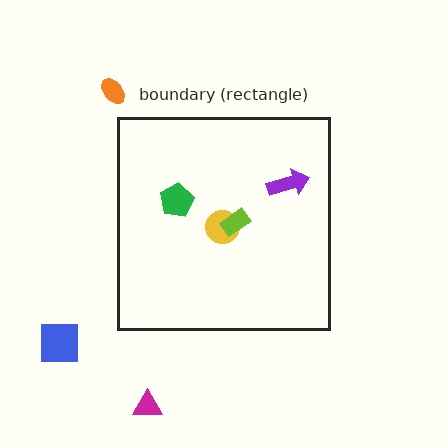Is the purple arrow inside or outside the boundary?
Inside.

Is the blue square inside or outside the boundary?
Outside.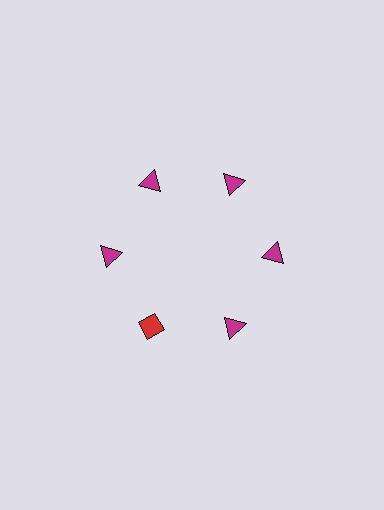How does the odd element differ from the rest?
It differs in both color (red instead of magenta) and shape (diamond instead of triangle).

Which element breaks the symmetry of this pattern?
The red diamond at roughly the 7 o'clock position breaks the symmetry. All other shapes are magenta triangles.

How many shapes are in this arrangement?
There are 6 shapes arranged in a ring pattern.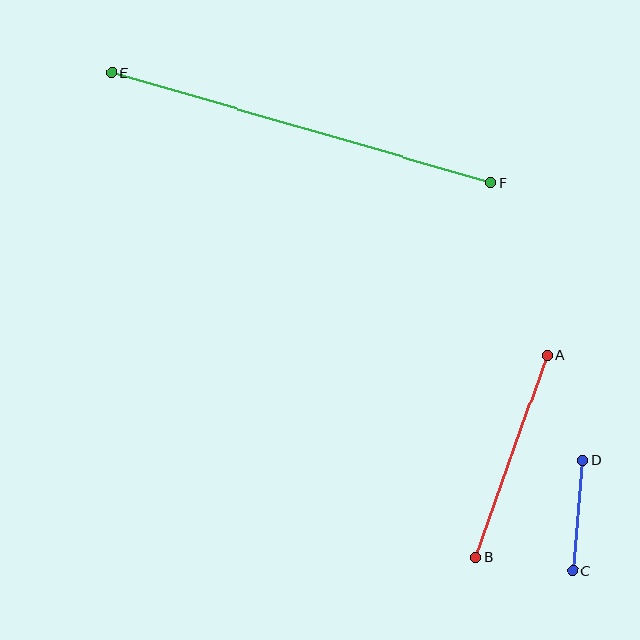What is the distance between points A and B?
The distance is approximately 214 pixels.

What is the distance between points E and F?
The distance is approximately 395 pixels.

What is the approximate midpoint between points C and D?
The midpoint is at approximately (578, 515) pixels.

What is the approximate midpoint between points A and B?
The midpoint is at approximately (511, 456) pixels.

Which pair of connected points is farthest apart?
Points E and F are farthest apart.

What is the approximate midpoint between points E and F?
The midpoint is at approximately (301, 128) pixels.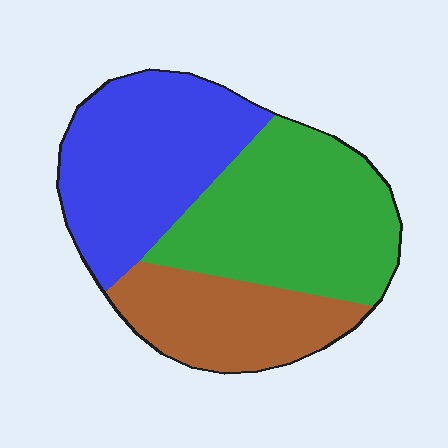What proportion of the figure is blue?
Blue covers about 35% of the figure.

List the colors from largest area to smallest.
From largest to smallest: green, blue, brown.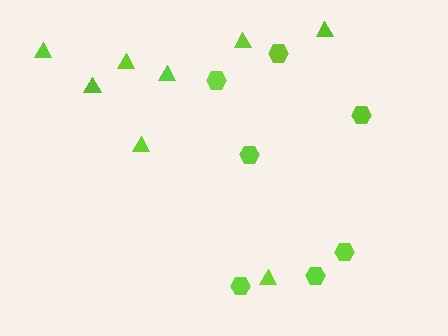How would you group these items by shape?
There are 2 groups: one group of triangles (8) and one group of hexagons (7).